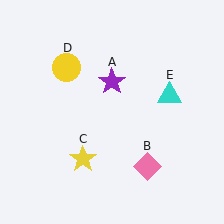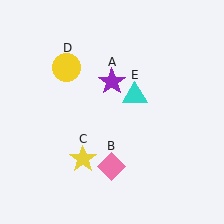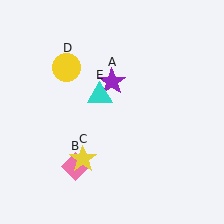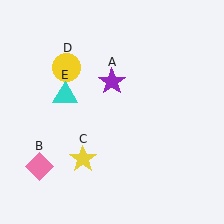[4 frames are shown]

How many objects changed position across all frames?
2 objects changed position: pink diamond (object B), cyan triangle (object E).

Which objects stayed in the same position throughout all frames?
Purple star (object A) and yellow star (object C) and yellow circle (object D) remained stationary.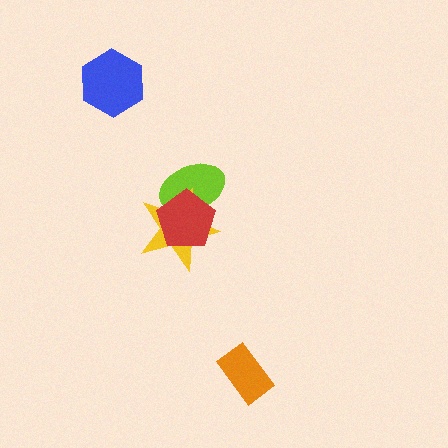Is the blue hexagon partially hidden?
No, no other shape covers it.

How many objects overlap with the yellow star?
2 objects overlap with the yellow star.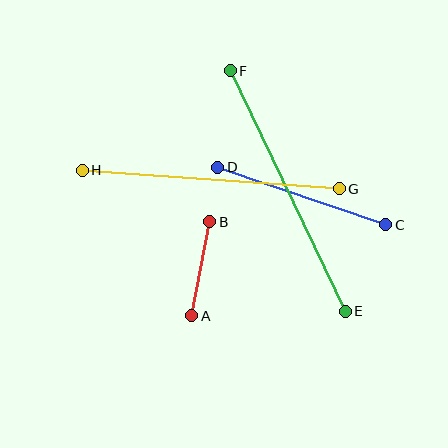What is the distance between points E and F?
The distance is approximately 266 pixels.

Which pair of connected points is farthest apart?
Points E and F are farthest apart.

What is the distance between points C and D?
The distance is approximately 178 pixels.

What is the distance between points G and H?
The distance is approximately 258 pixels.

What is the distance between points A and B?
The distance is approximately 96 pixels.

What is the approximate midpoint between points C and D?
The midpoint is at approximately (302, 196) pixels.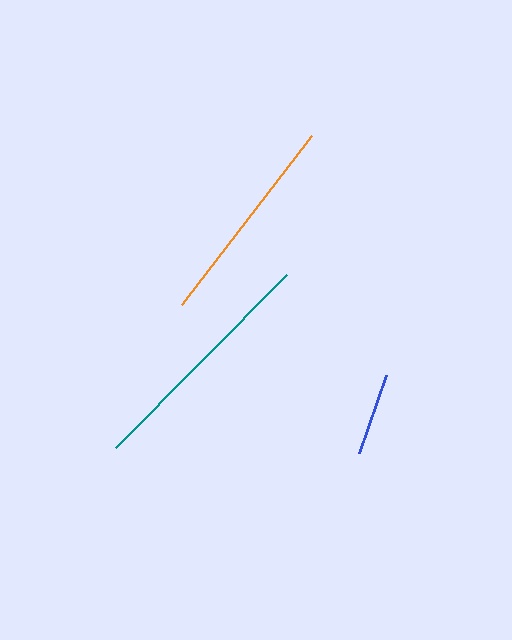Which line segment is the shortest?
The blue line is the shortest at approximately 83 pixels.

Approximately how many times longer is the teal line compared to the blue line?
The teal line is approximately 2.9 times the length of the blue line.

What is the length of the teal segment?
The teal segment is approximately 244 pixels long.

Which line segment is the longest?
The teal line is the longest at approximately 244 pixels.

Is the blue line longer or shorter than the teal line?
The teal line is longer than the blue line.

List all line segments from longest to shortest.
From longest to shortest: teal, orange, blue.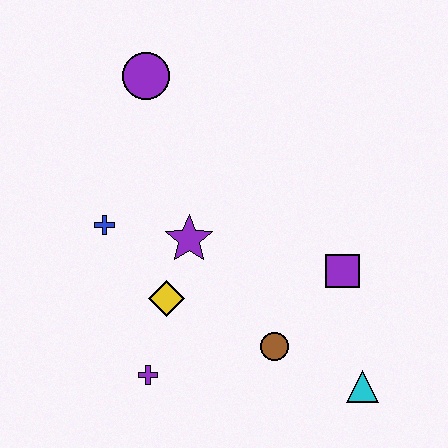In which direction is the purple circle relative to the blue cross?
The purple circle is above the blue cross.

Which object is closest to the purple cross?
The yellow diamond is closest to the purple cross.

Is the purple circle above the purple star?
Yes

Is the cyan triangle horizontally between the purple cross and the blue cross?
No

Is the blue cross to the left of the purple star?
Yes